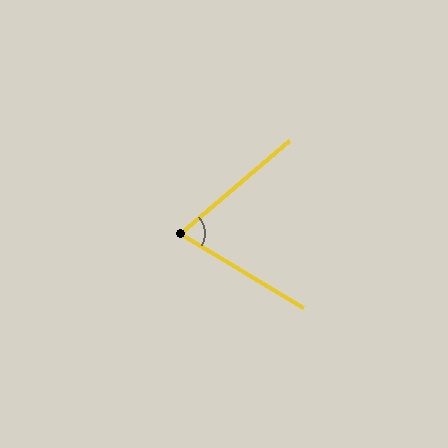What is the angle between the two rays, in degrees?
Approximately 71 degrees.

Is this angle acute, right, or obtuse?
It is acute.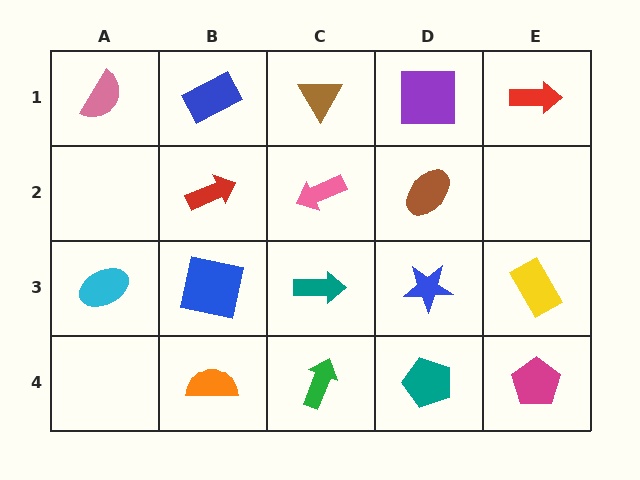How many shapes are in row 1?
5 shapes.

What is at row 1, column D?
A purple square.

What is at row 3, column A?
A cyan ellipse.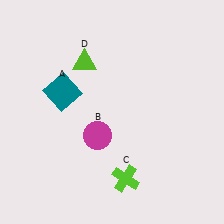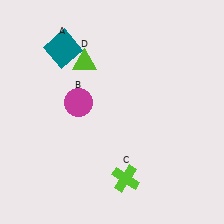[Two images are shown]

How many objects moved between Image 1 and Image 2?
2 objects moved between the two images.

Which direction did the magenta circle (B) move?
The magenta circle (B) moved up.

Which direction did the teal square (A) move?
The teal square (A) moved up.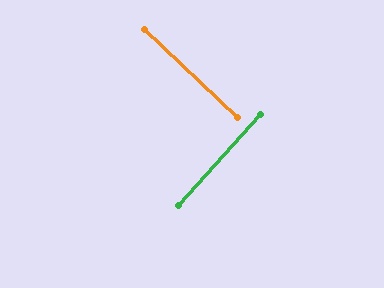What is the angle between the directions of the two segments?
Approximately 89 degrees.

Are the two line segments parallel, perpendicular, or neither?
Perpendicular — they meet at approximately 89°.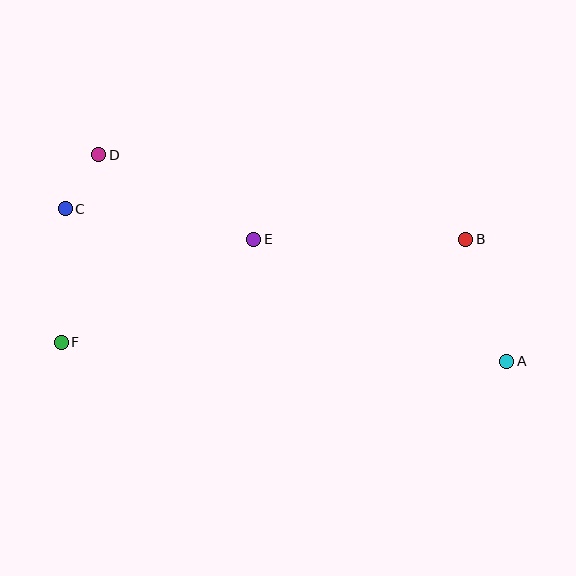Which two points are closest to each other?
Points C and D are closest to each other.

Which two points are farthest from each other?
Points A and C are farthest from each other.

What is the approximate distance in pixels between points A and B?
The distance between A and B is approximately 129 pixels.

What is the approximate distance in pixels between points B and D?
The distance between B and D is approximately 377 pixels.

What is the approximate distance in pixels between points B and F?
The distance between B and F is approximately 417 pixels.